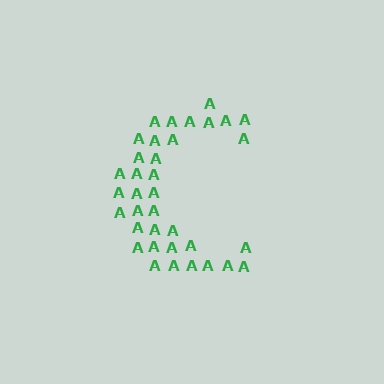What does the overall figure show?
The overall figure shows the letter C.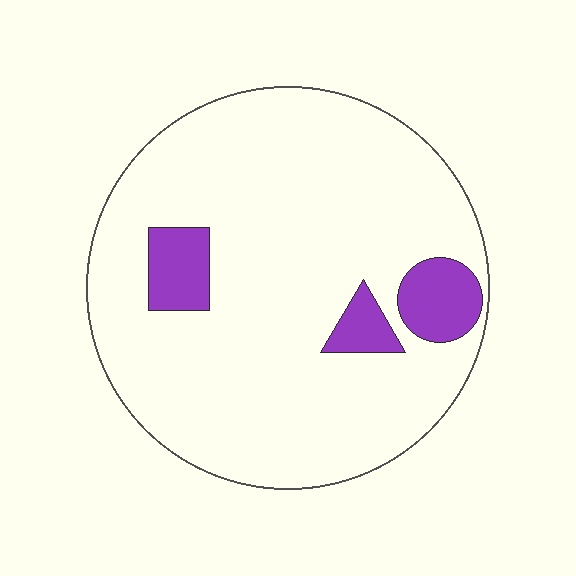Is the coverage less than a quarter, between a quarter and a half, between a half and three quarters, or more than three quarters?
Less than a quarter.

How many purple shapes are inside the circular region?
3.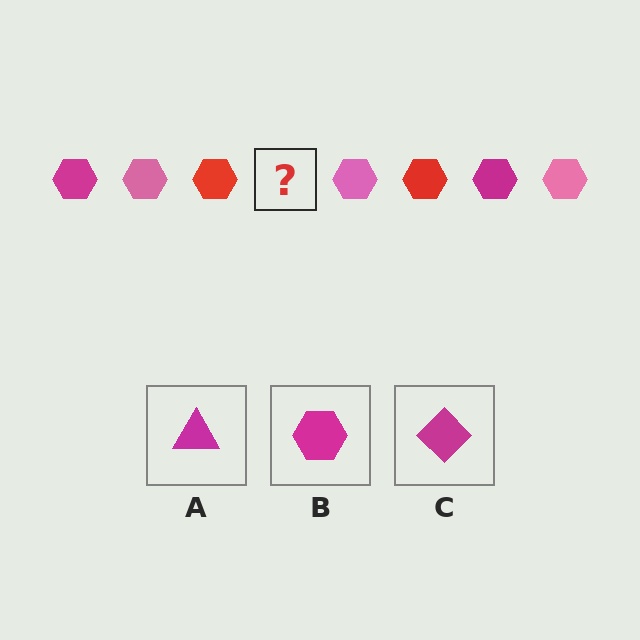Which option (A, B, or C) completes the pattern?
B.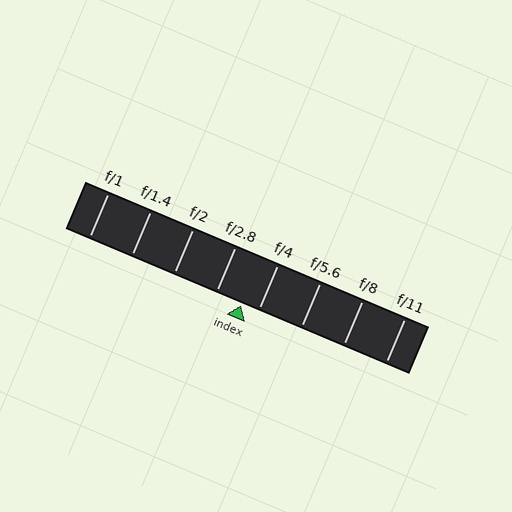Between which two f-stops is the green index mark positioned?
The index mark is between f/2.8 and f/4.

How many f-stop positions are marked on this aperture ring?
There are 8 f-stop positions marked.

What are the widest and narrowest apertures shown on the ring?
The widest aperture shown is f/1 and the narrowest is f/11.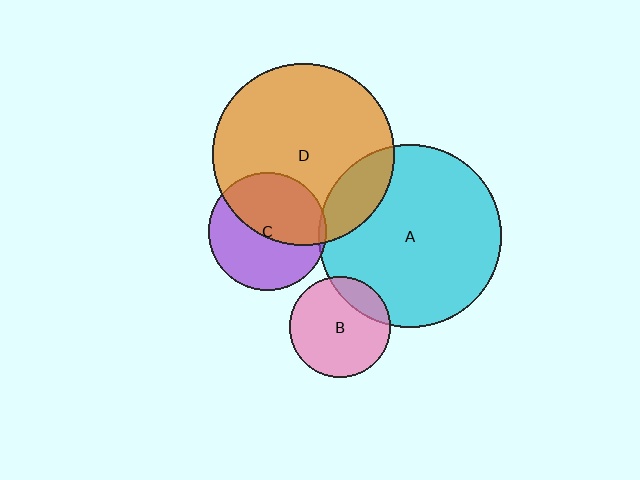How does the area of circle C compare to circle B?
Approximately 1.4 times.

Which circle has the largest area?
Circle A (cyan).